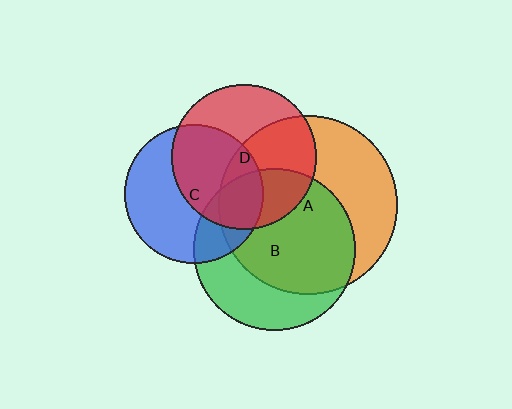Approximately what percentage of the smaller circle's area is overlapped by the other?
Approximately 50%.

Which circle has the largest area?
Circle A (orange).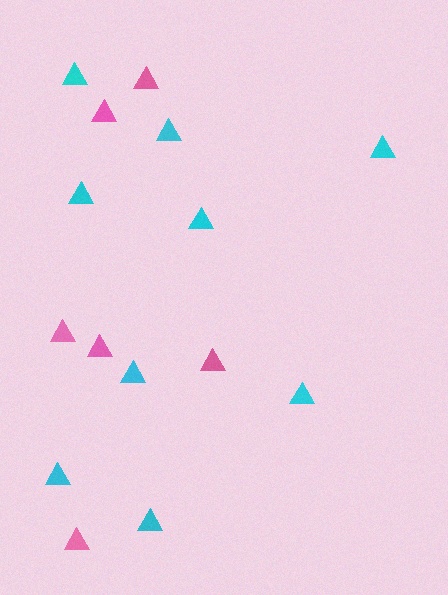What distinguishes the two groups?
There are 2 groups: one group of cyan triangles (9) and one group of pink triangles (6).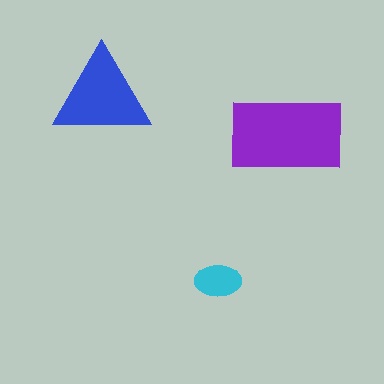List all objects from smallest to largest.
The cyan ellipse, the blue triangle, the purple rectangle.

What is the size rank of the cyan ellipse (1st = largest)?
3rd.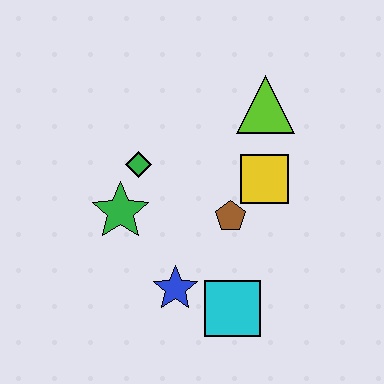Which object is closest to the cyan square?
The blue star is closest to the cyan square.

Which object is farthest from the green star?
The lime triangle is farthest from the green star.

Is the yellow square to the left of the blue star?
No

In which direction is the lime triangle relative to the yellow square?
The lime triangle is above the yellow square.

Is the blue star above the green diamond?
No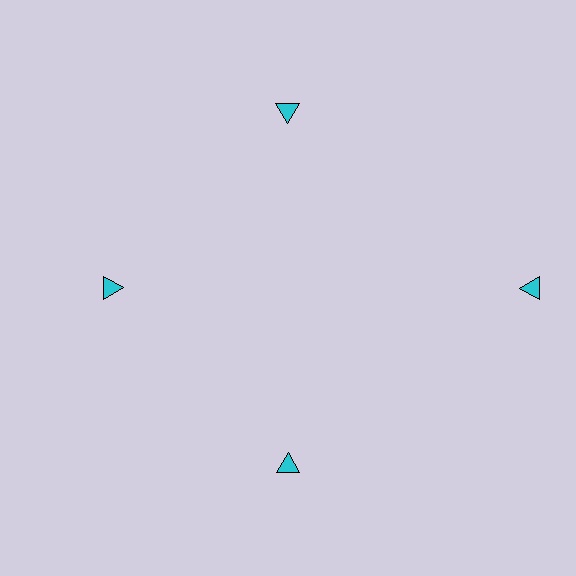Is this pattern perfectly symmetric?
No. The 4 cyan triangles are arranged in a ring, but one element near the 3 o'clock position is pushed outward from the center, breaking the 4-fold rotational symmetry.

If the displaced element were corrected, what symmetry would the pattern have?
It would have 4-fold rotational symmetry — the pattern would map onto itself every 90 degrees.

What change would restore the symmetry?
The symmetry would be restored by moving it inward, back onto the ring so that all 4 triangles sit at equal angles and equal distance from the center.